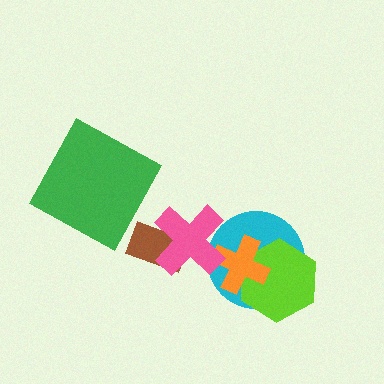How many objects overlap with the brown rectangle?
1 object overlaps with the brown rectangle.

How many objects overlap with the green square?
0 objects overlap with the green square.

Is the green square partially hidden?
No, no other shape covers it.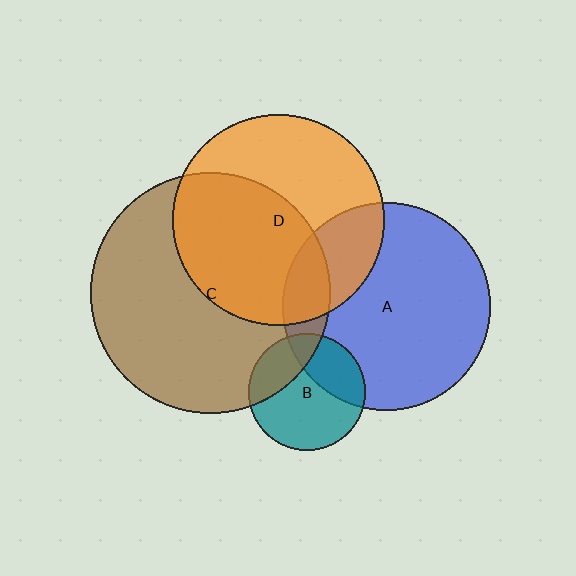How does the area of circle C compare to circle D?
Approximately 1.3 times.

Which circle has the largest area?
Circle C (brown).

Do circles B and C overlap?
Yes.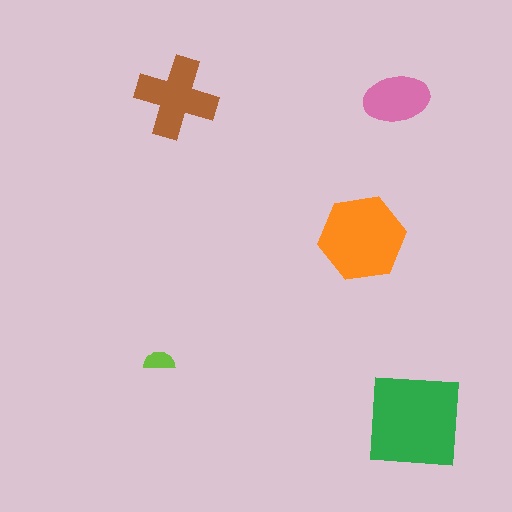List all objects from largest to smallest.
The green square, the orange hexagon, the brown cross, the pink ellipse, the lime semicircle.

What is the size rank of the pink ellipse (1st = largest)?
4th.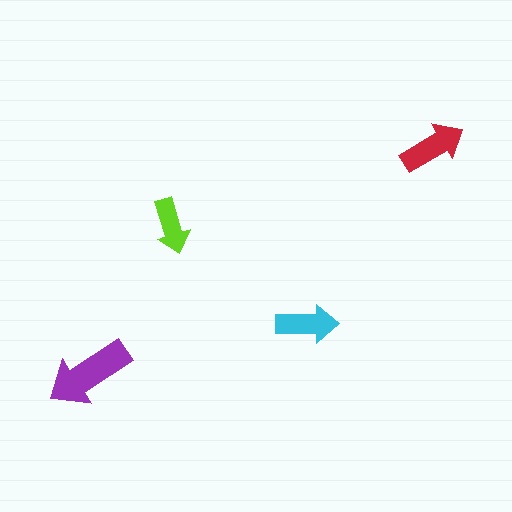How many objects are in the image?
There are 4 objects in the image.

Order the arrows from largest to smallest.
the purple one, the red one, the cyan one, the lime one.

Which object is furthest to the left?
The purple arrow is leftmost.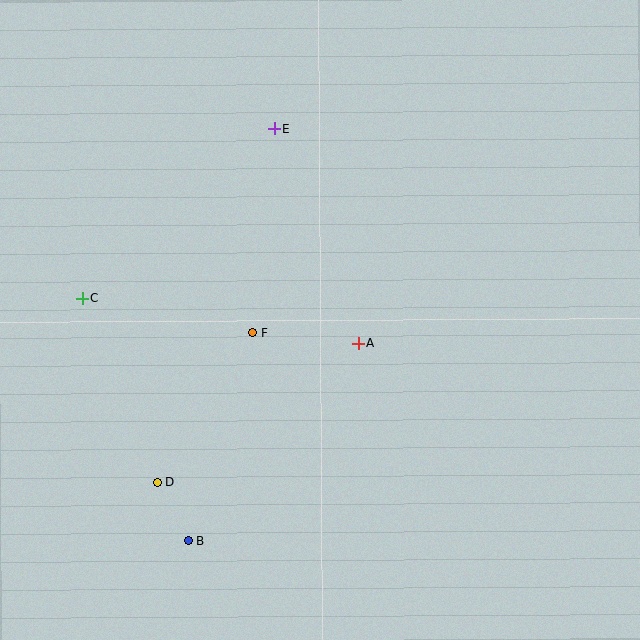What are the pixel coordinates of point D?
Point D is at (157, 482).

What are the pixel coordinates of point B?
Point B is at (188, 541).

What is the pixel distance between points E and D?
The distance between E and D is 372 pixels.